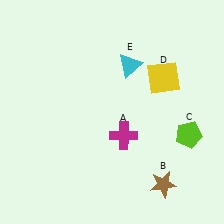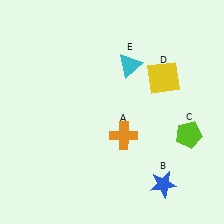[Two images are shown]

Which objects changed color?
A changed from magenta to orange. B changed from brown to blue.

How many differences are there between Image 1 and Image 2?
There are 2 differences between the two images.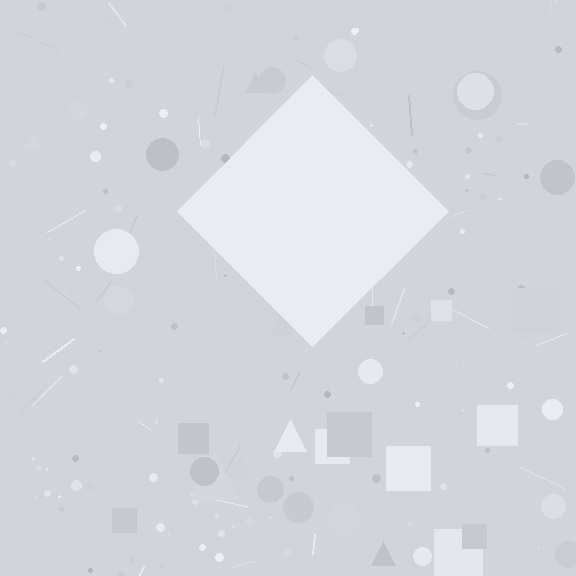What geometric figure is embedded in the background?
A diamond is embedded in the background.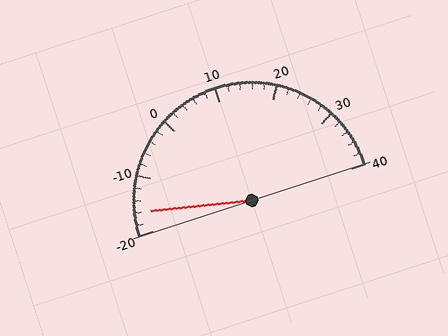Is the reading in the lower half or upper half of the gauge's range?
The reading is in the lower half of the range (-20 to 40).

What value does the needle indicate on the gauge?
The needle indicates approximately -16.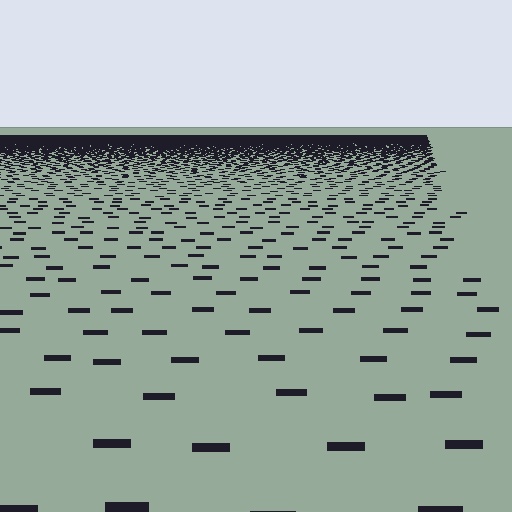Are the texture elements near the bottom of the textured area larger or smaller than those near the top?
Larger. Near the bottom, elements are closer to the viewer and appear at a bigger on-screen size.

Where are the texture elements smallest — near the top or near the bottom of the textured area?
Near the top.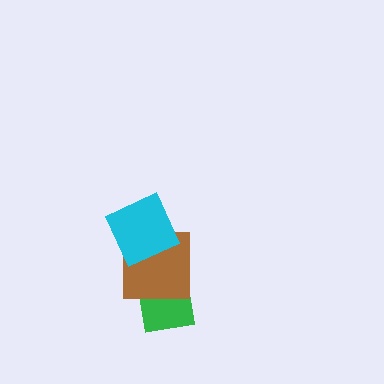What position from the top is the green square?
The green square is 3rd from the top.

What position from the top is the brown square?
The brown square is 2nd from the top.